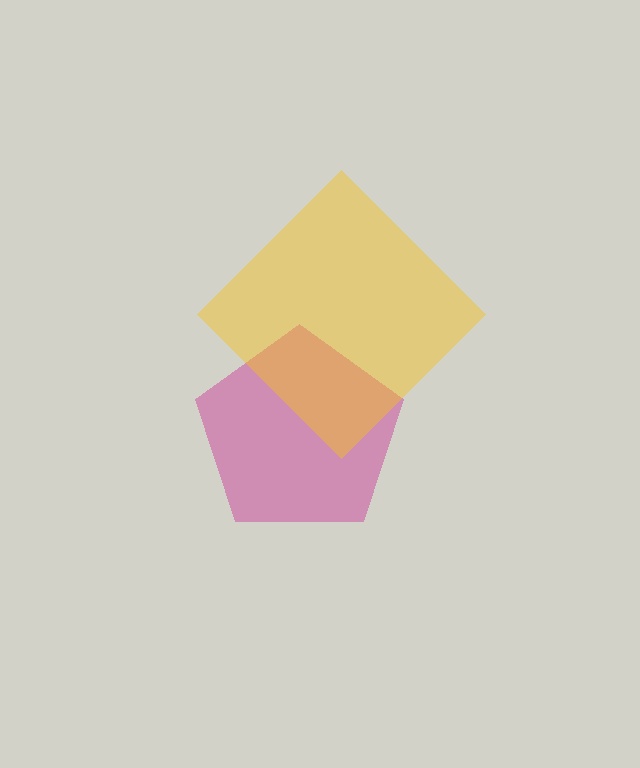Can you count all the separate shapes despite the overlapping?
Yes, there are 2 separate shapes.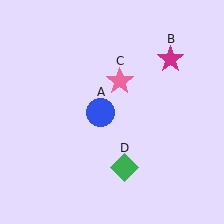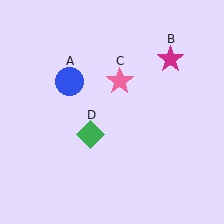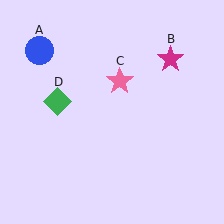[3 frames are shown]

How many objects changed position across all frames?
2 objects changed position: blue circle (object A), green diamond (object D).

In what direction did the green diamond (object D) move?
The green diamond (object D) moved up and to the left.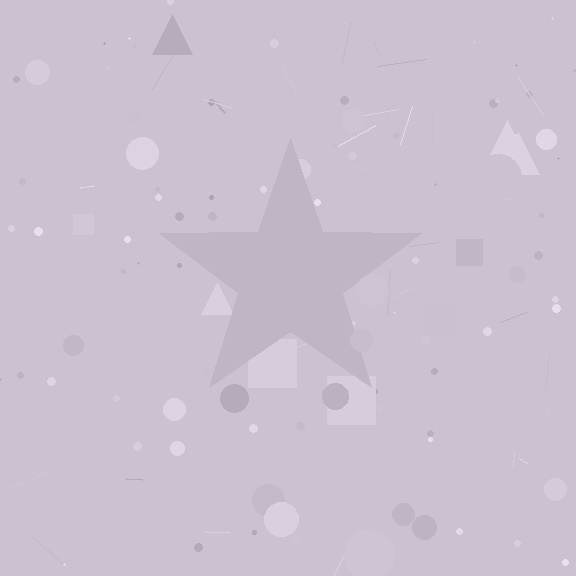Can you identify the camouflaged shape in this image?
The camouflaged shape is a star.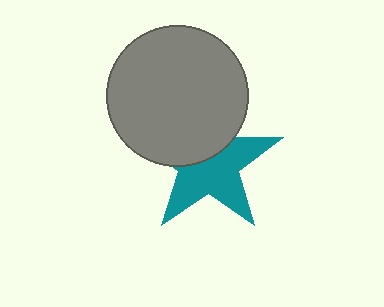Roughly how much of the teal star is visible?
About half of it is visible (roughly 59%).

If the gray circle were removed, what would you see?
You would see the complete teal star.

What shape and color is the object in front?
The object in front is a gray circle.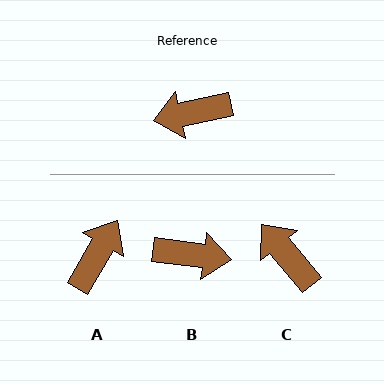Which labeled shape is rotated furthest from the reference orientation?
B, about 161 degrees away.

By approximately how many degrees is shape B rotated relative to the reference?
Approximately 161 degrees counter-clockwise.